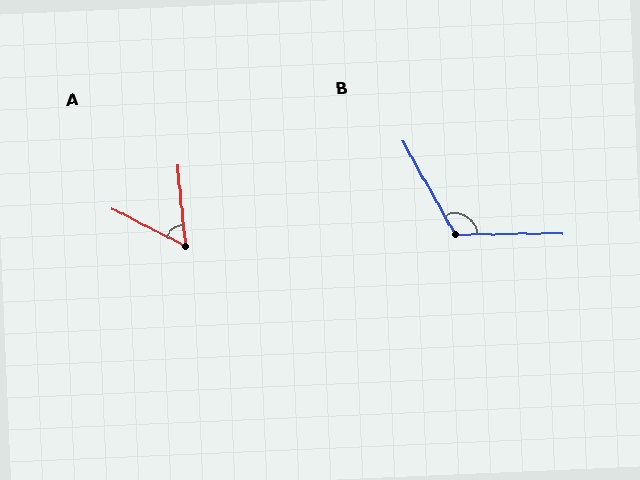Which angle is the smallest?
A, at approximately 57 degrees.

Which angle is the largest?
B, at approximately 119 degrees.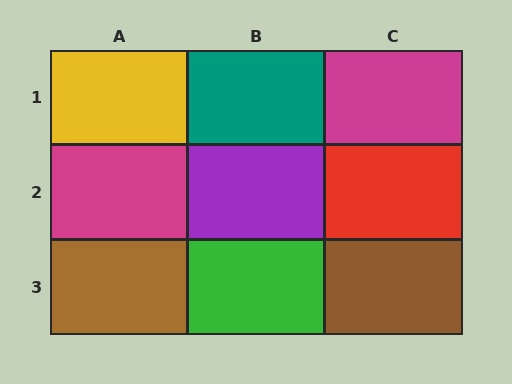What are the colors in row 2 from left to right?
Magenta, purple, red.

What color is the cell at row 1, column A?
Yellow.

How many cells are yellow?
1 cell is yellow.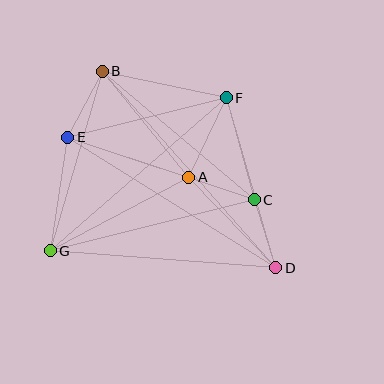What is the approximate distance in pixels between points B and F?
The distance between B and F is approximately 127 pixels.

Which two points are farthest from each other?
Points B and D are farthest from each other.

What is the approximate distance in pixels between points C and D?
The distance between C and D is approximately 72 pixels.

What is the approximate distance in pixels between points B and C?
The distance between B and C is approximately 199 pixels.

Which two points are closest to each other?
Points A and C are closest to each other.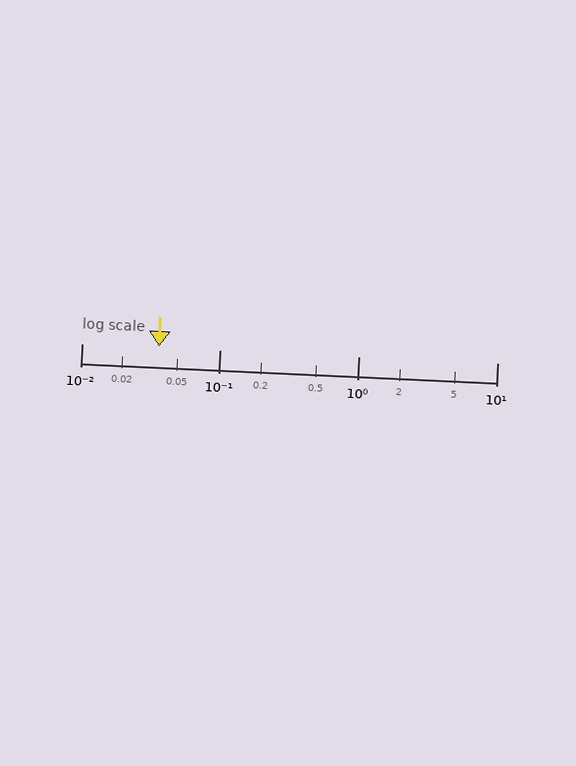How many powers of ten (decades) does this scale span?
The scale spans 3 decades, from 0.01 to 10.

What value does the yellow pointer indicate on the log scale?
The pointer indicates approximately 0.036.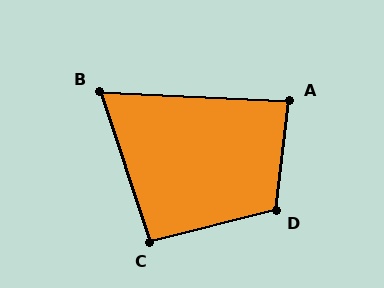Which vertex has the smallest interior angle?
B, at approximately 69 degrees.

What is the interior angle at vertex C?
Approximately 94 degrees (approximately right).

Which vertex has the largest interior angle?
D, at approximately 111 degrees.